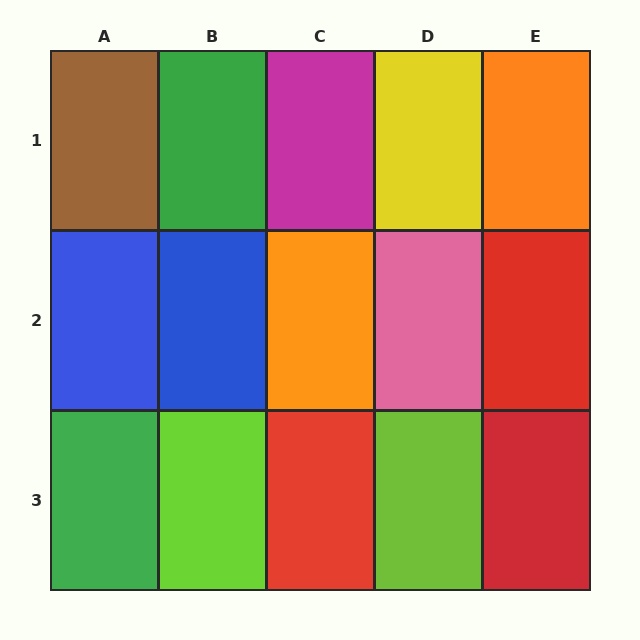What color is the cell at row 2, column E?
Red.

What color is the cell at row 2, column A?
Blue.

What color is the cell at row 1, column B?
Green.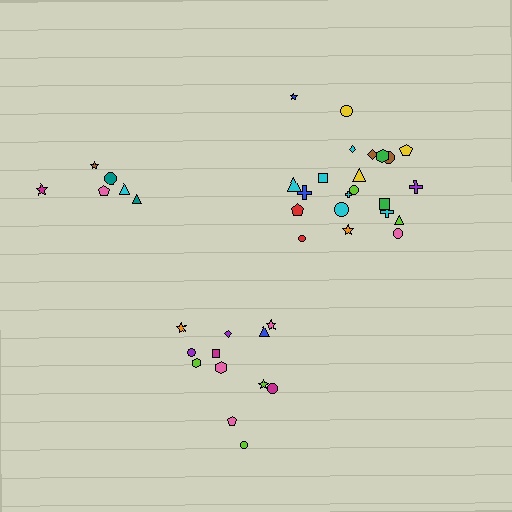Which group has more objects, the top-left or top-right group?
The top-right group.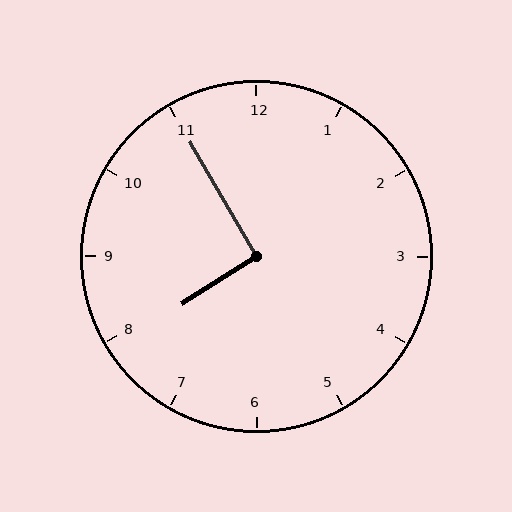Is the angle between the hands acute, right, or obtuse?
It is right.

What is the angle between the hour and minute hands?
Approximately 92 degrees.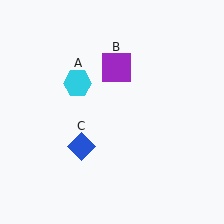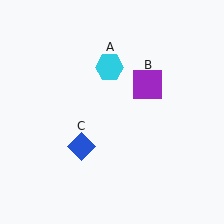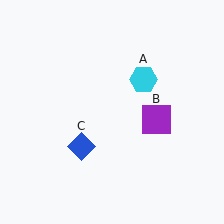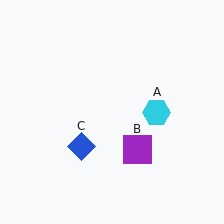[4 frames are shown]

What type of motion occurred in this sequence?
The cyan hexagon (object A), purple square (object B) rotated clockwise around the center of the scene.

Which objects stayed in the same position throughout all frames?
Blue diamond (object C) remained stationary.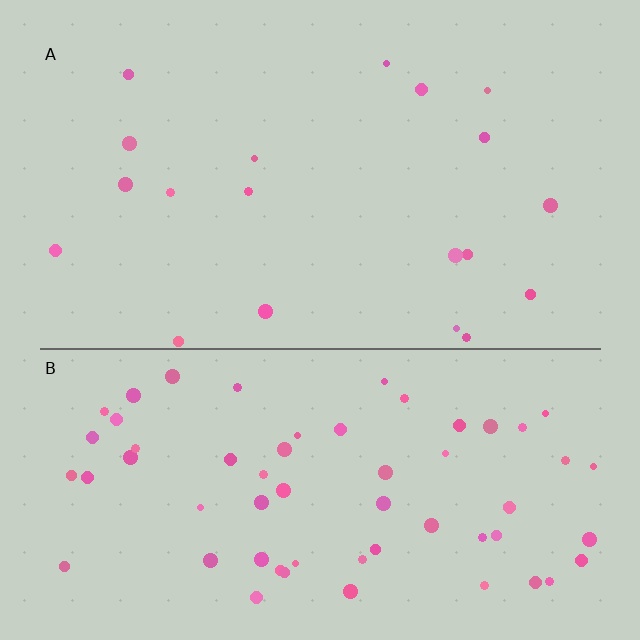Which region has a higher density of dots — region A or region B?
B (the bottom).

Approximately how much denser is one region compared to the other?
Approximately 3.1× — region B over region A.